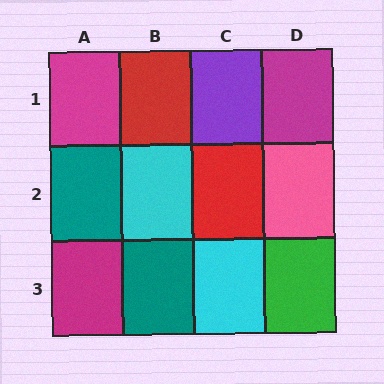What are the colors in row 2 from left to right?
Teal, cyan, red, pink.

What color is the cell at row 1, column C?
Purple.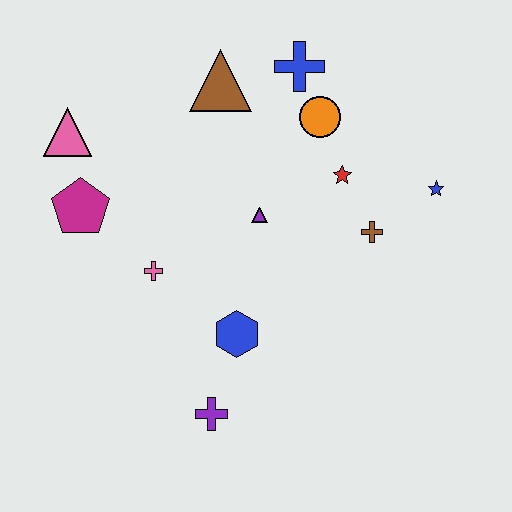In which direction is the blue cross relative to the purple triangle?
The blue cross is above the purple triangle.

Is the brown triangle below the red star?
No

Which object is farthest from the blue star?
The pink triangle is farthest from the blue star.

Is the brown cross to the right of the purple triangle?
Yes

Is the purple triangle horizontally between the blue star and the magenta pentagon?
Yes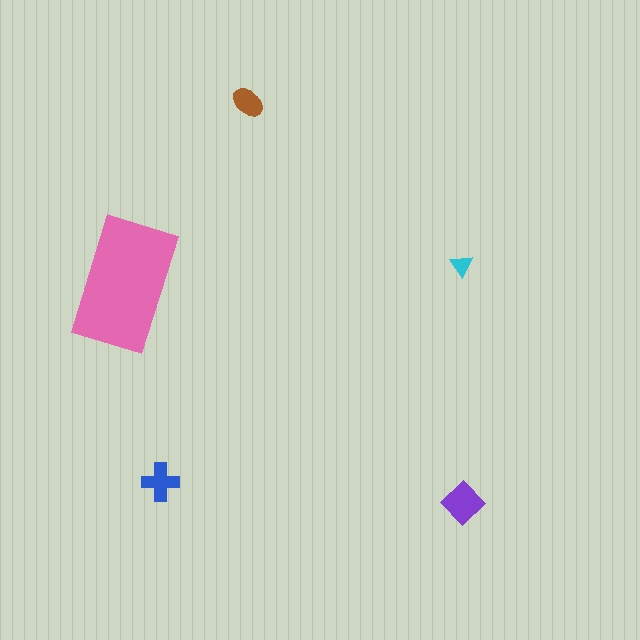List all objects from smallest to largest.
The cyan triangle, the brown ellipse, the blue cross, the purple diamond, the pink rectangle.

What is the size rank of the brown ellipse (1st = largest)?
4th.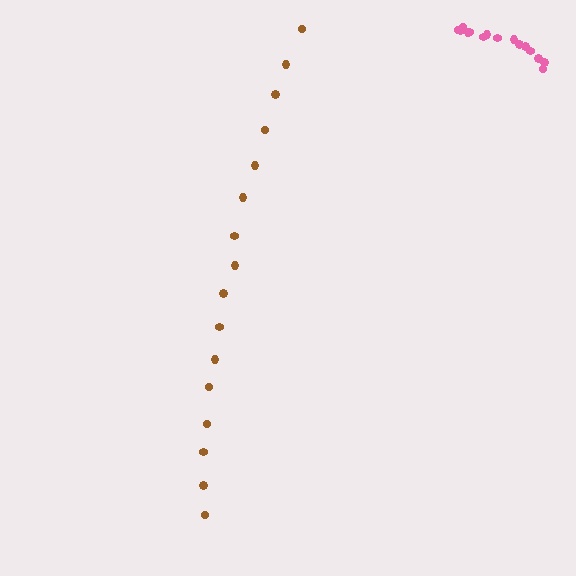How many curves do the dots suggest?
There are 2 distinct paths.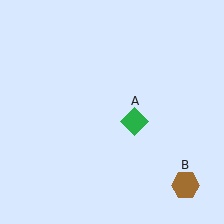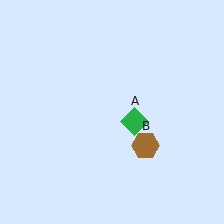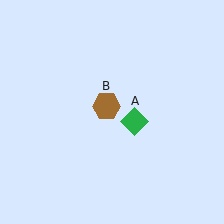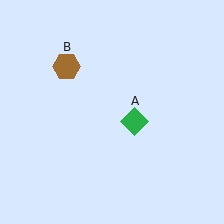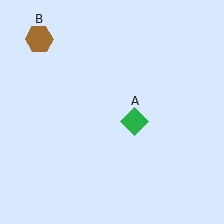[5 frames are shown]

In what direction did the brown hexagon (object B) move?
The brown hexagon (object B) moved up and to the left.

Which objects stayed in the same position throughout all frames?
Green diamond (object A) remained stationary.